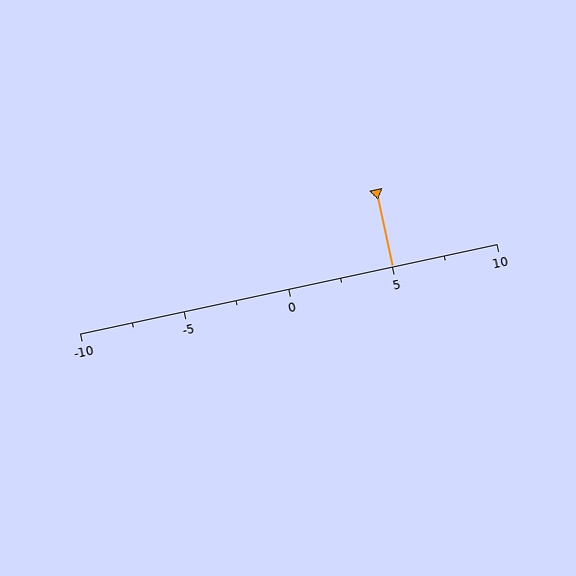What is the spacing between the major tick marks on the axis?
The major ticks are spaced 5 apart.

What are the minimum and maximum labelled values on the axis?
The axis runs from -10 to 10.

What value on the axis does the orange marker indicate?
The marker indicates approximately 5.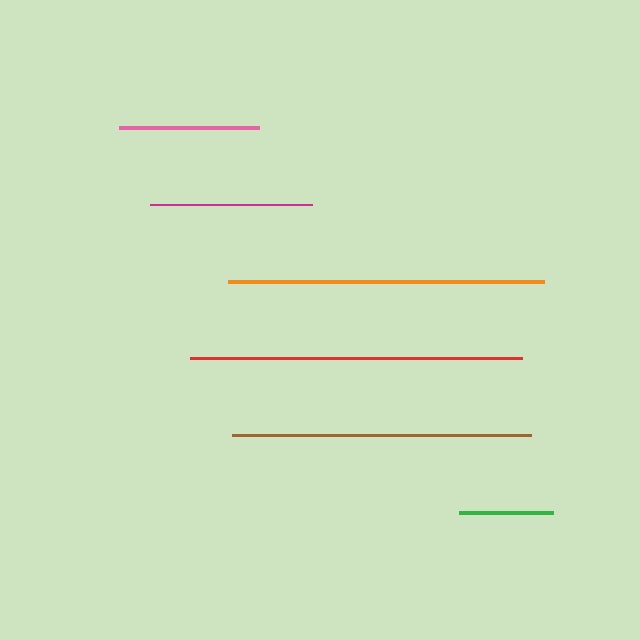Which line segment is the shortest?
The green line is the shortest at approximately 94 pixels.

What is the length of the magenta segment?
The magenta segment is approximately 162 pixels long.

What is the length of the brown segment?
The brown segment is approximately 300 pixels long.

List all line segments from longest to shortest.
From longest to shortest: red, orange, brown, magenta, pink, green.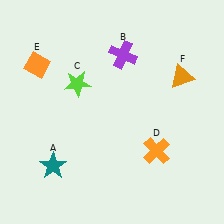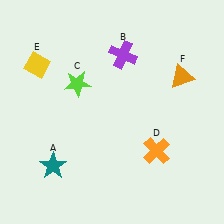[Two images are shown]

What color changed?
The diamond (E) changed from orange in Image 1 to yellow in Image 2.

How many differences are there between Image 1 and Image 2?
There is 1 difference between the two images.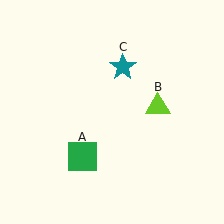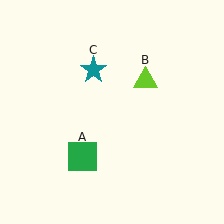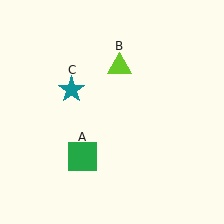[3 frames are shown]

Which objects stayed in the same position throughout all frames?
Green square (object A) remained stationary.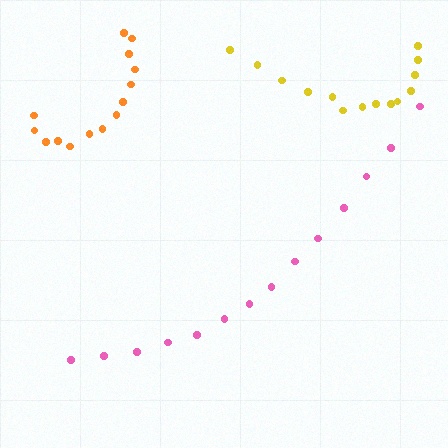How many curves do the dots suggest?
There are 3 distinct paths.